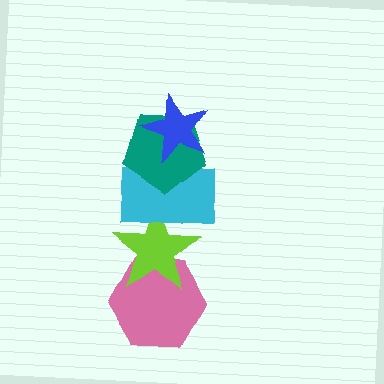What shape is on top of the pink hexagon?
The lime star is on top of the pink hexagon.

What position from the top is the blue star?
The blue star is 1st from the top.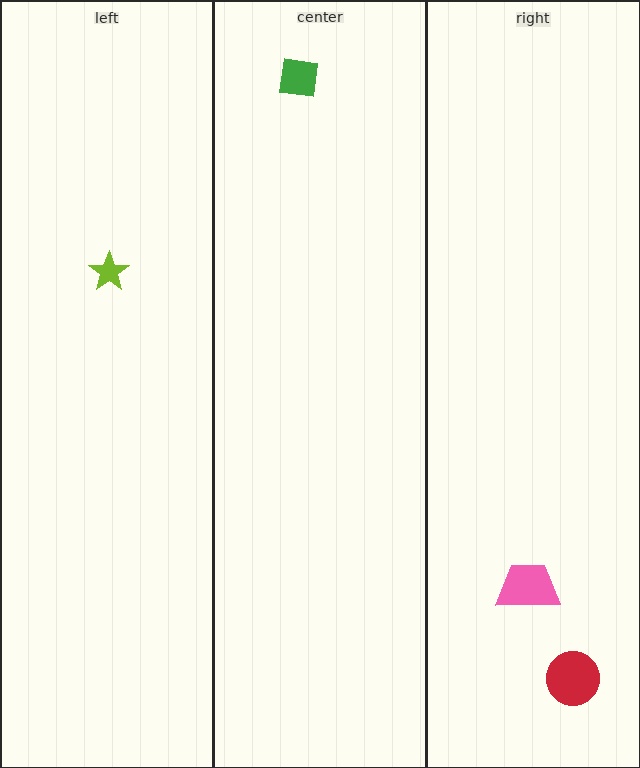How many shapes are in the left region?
1.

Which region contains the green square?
The center region.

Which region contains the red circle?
The right region.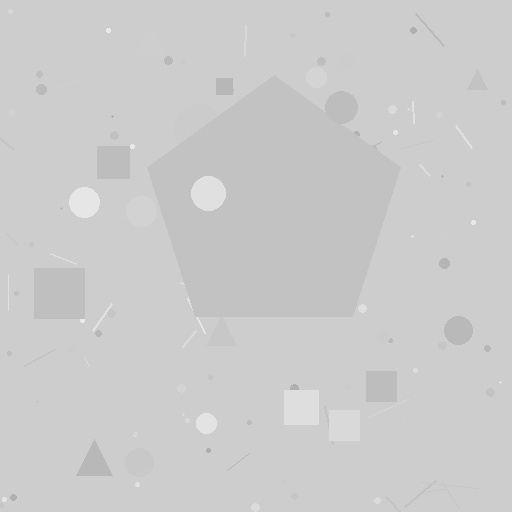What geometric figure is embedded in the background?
A pentagon is embedded in the background.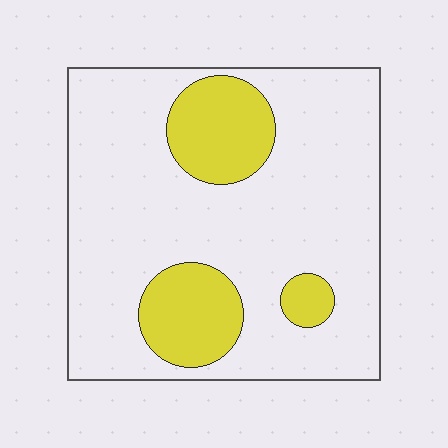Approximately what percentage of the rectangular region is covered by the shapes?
Approximately 20%.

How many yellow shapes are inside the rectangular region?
3.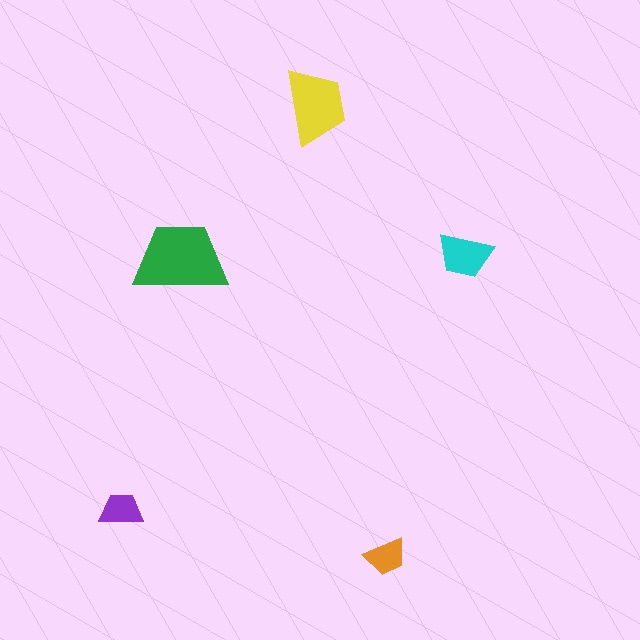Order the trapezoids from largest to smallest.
the green one, the yellow one, the cyan one, the purple one, the orange one.